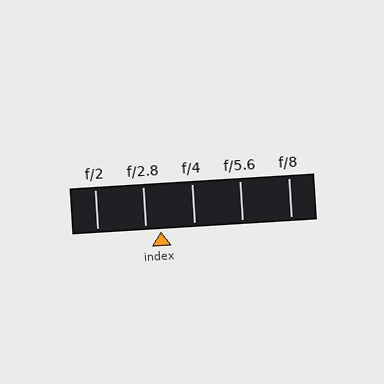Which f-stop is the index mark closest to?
The index mark is closest to f/2.8.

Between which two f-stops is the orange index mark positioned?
The index mark is between f/2.8 and f/4.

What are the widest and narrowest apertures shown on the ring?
The widest aperture shown is f/2 and the narrowest is f/8.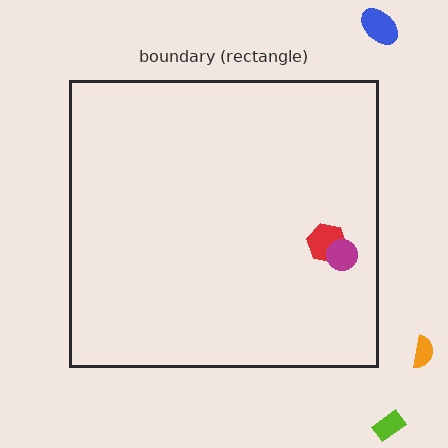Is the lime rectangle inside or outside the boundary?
Outside.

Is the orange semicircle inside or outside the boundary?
Outside.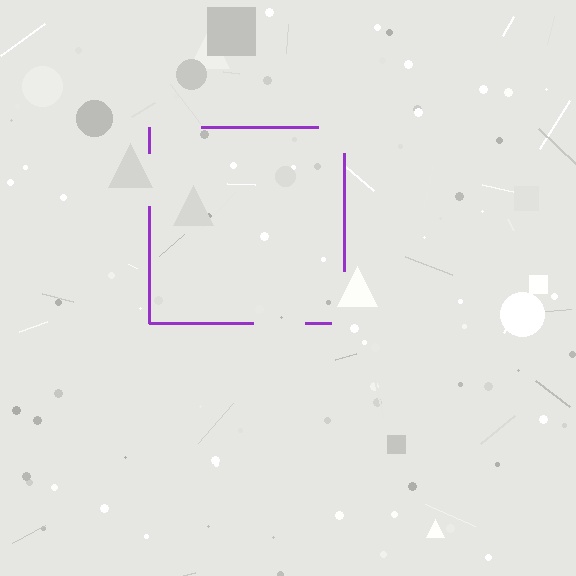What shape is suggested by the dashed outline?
The dashed outline suggests a square.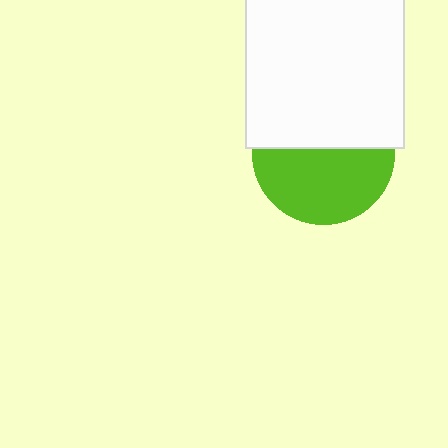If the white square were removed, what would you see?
You would see the complete lime circle.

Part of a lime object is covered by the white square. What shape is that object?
It is a circle.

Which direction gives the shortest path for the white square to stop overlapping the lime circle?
Moving up gives the shortest separation.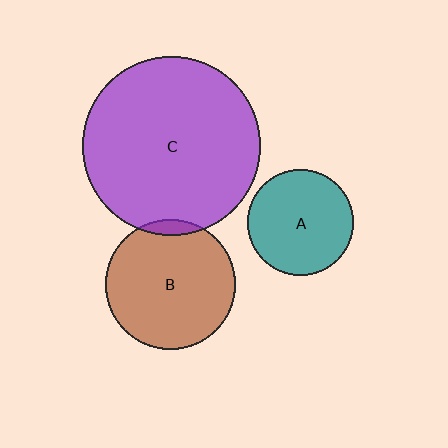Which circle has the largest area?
Circle C (purple).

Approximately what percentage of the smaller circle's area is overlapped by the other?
Approximately 5%.